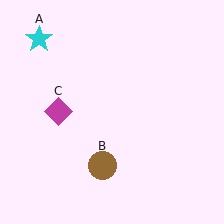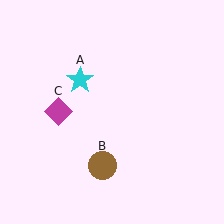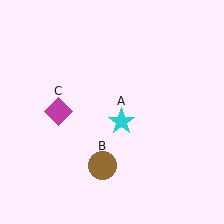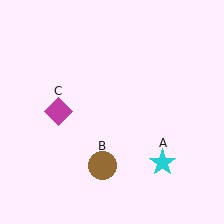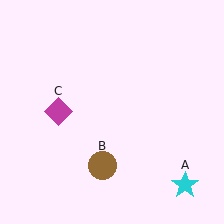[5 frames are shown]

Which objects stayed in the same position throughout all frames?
Brown circle (object B) and magenta diamond (object C) remained stationary.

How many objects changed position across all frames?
1 object changed position: cyan star (object A).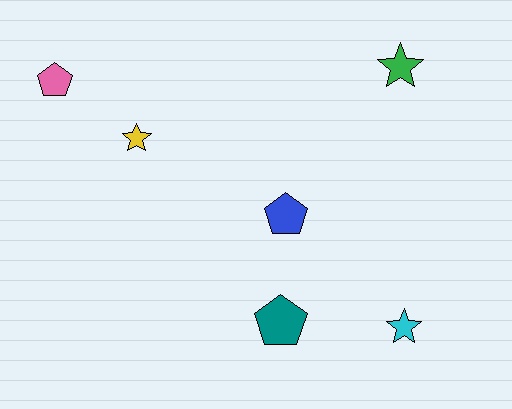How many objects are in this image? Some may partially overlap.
There are 6 objects.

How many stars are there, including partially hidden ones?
There are 3 stars.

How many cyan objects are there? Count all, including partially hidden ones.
There is 1 cyan object.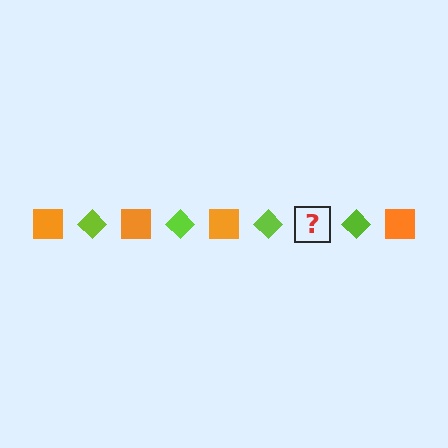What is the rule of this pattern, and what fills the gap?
The rule is that the pattern alternates between orange square and lime diamond. The gap should be filled with an orange square.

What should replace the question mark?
The question mark should be replaced with an orange square.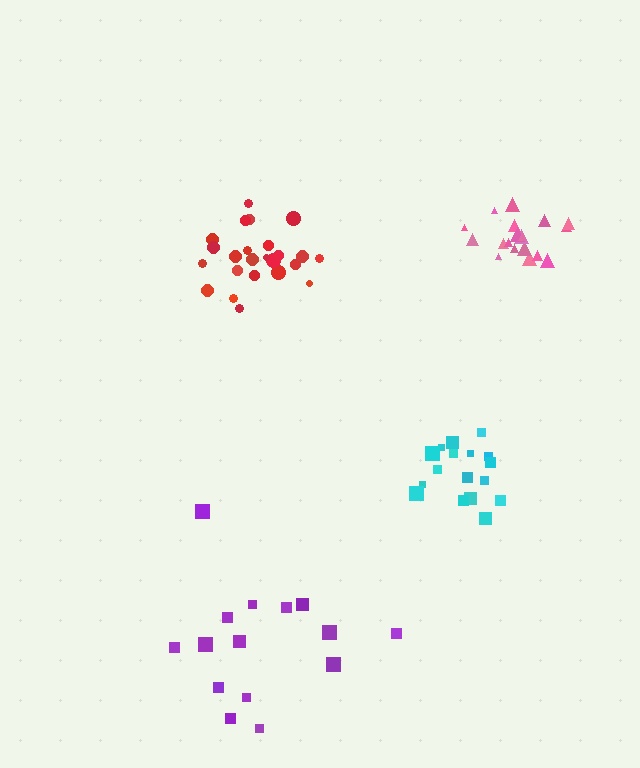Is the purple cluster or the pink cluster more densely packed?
Pink.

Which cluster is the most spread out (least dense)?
Purple.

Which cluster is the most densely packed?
Cyan.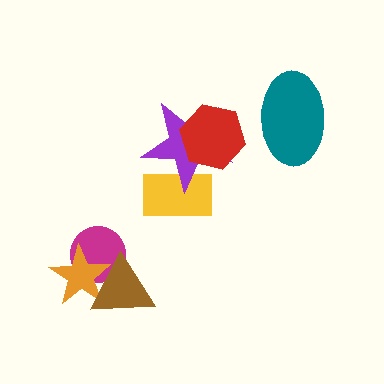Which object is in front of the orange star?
The brown triangle is in front of the orange star.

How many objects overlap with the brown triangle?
2 objects overlap with the brown triangle.